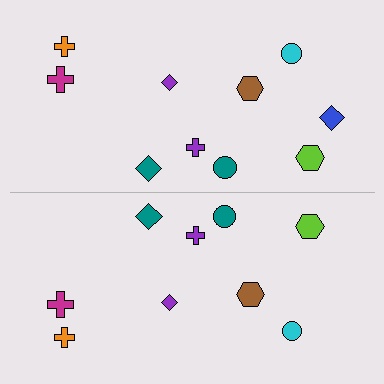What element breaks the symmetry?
A blue diamond is missing from the bottom side.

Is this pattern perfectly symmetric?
No, the pattern is not perfectly symmetric. A blue diamond is missing from the bottom side.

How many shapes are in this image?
There are 19 shapes in this image.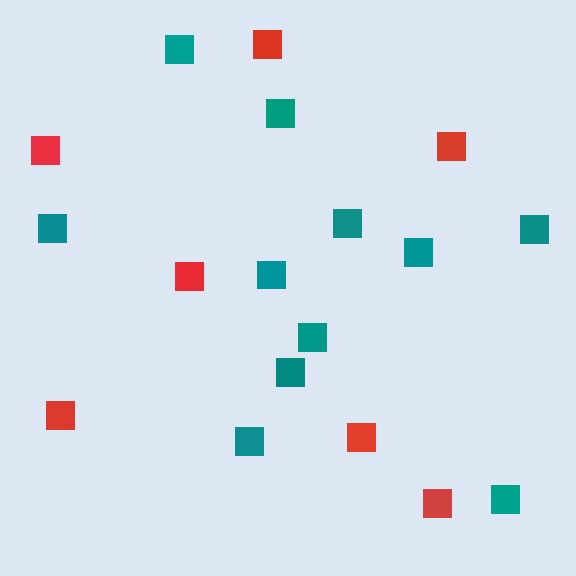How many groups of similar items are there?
There are 2 groups: one group of teal squares (11) and one group of red squares (7).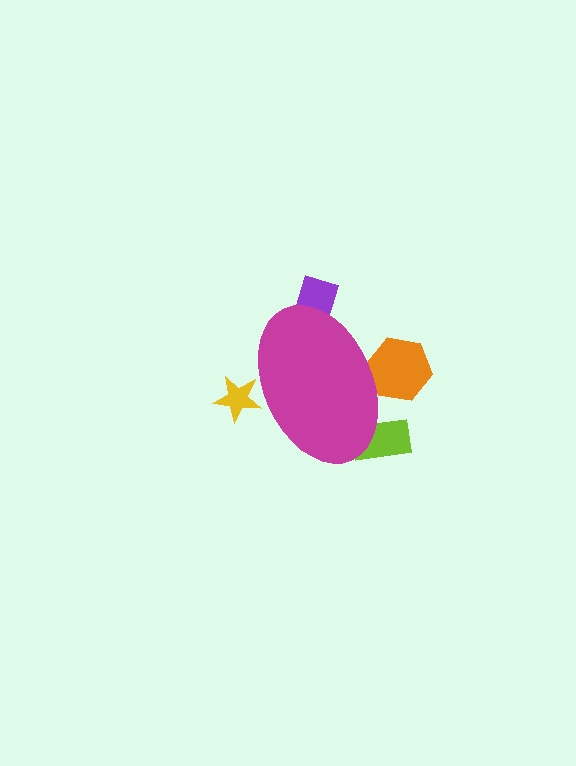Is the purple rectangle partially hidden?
Yes, the purple rectangle is partially hidden behind the magenta ellipse.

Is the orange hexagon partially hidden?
Yes, the orange hexagon is partially hidden behind the magenta ellipse.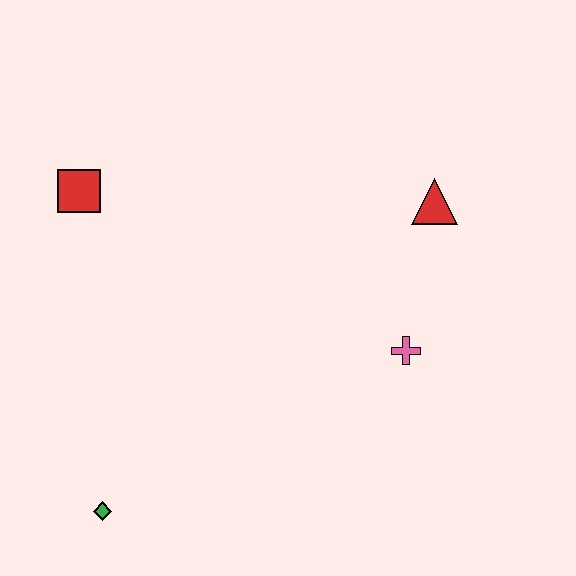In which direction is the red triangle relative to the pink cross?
The red triangle is above the pink cross.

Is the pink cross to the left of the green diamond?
No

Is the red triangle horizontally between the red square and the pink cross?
No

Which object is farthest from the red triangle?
The green diamond is farthest from the red triangle.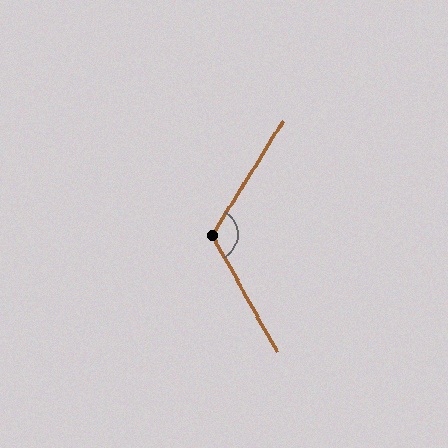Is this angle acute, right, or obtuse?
It is obtuse.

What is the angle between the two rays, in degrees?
Approximately 119 degrees.